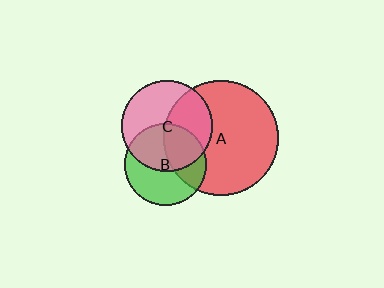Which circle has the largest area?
Circle A (red).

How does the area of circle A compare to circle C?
Approximately 1.6 times.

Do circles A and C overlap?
Yes.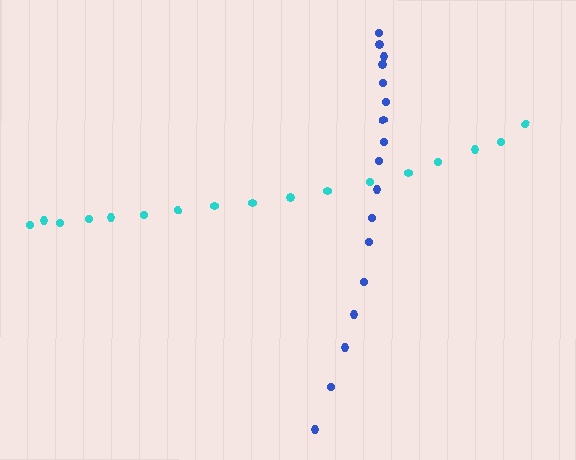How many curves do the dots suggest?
There are 2 distinct paths.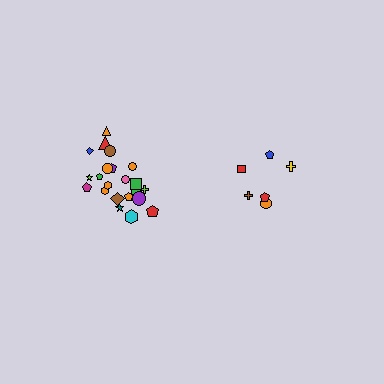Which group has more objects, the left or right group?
The left group.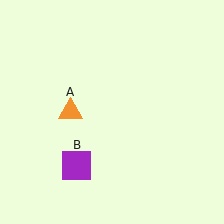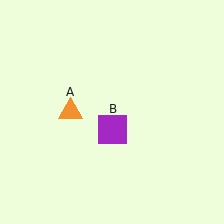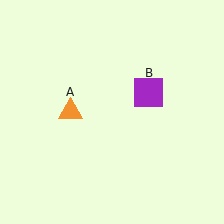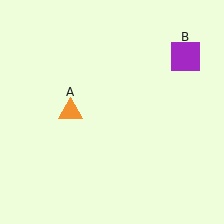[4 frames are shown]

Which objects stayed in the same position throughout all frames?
Orange triangle (object A) remained stationary.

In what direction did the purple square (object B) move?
The purple square (object B) moved up and to the right.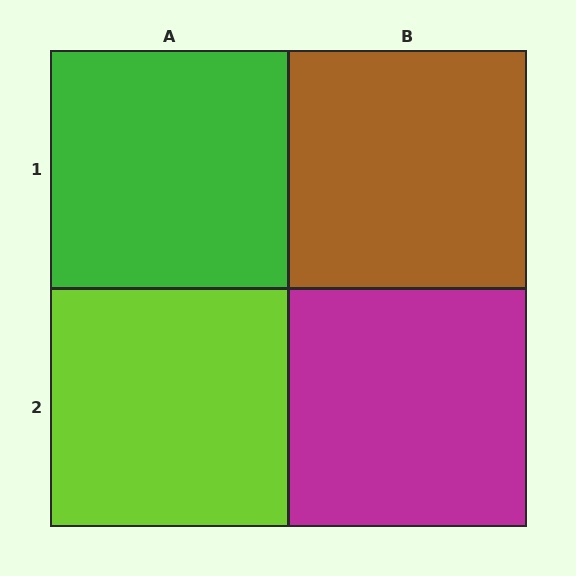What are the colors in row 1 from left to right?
Green, brown.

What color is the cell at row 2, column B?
Magenta.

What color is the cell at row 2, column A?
Lime.